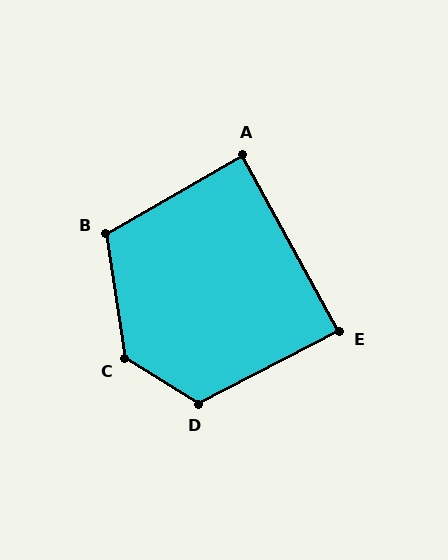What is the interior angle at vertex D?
Approximately 121 degrees (obtuse).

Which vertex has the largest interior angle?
C, at approximately 130 degrees.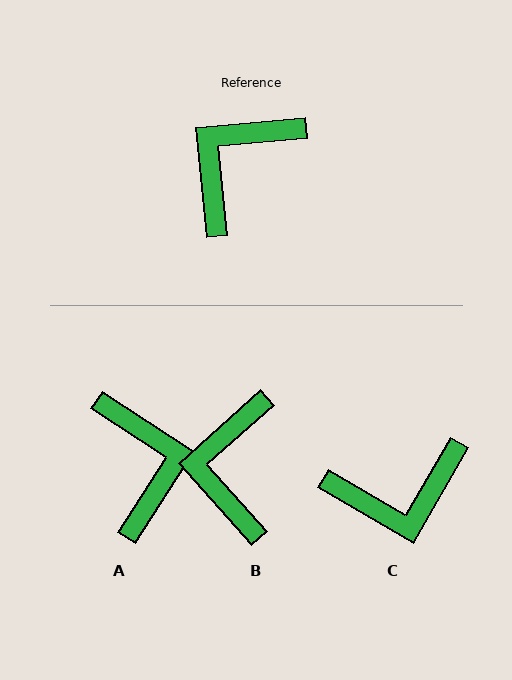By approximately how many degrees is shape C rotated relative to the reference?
Approximately 144 degrees counter-clockwise.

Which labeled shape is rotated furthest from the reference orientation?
C, about 144 degrees away.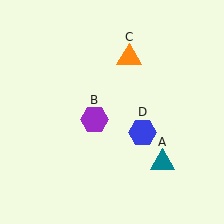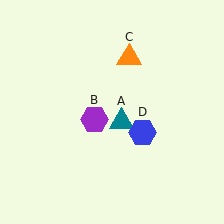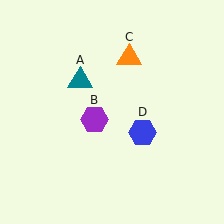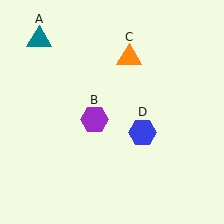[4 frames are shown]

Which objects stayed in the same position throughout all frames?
Purple hexagon (object B) and orange triangle (object C) and blue hexagon (object D) remained stationary.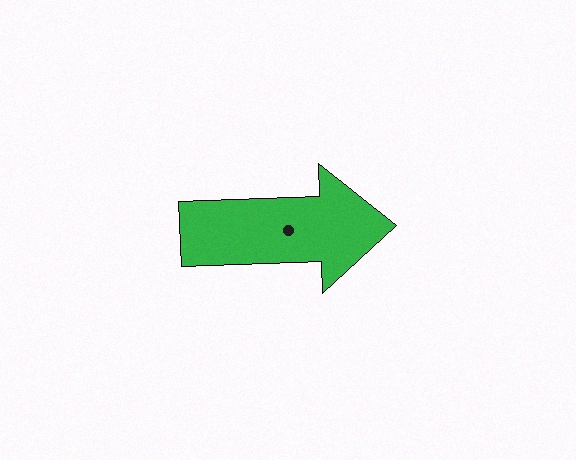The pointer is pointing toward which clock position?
Roughly 3 o'clock.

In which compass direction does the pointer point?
East.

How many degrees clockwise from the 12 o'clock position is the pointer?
Approximately 88 degrees.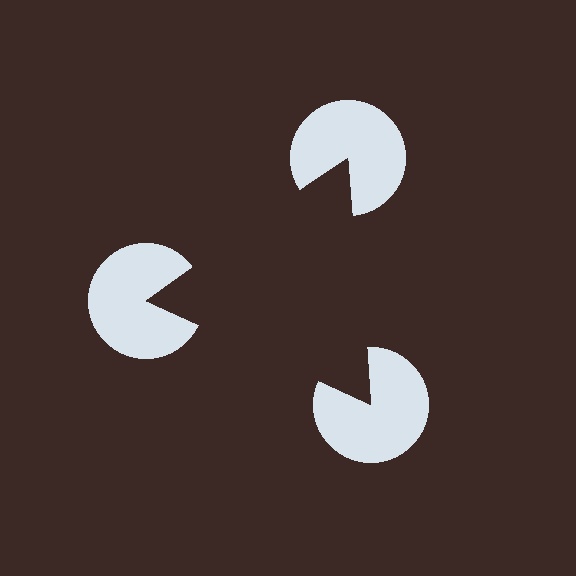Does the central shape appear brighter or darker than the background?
It typically appears slightly darker than the background, even though no actual brightness change is drawn.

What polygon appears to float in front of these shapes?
An illusory triangle — its edges are inferred from the aligned wedge cuts in the pac-man discs, not physically drawn.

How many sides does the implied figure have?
3 sides.